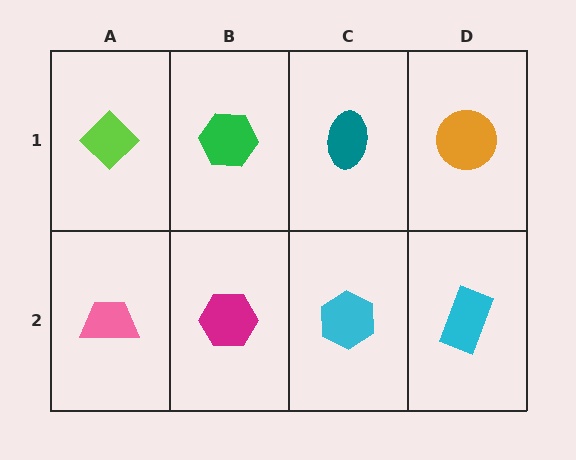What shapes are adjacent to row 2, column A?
A lime diamond (row 1, column A), a magenta hexagon (row 2, column B).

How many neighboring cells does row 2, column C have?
3.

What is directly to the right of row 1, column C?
An orange circle.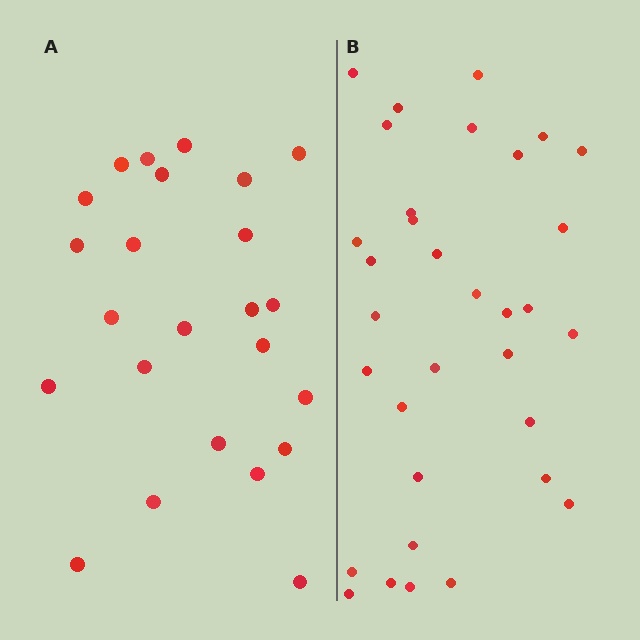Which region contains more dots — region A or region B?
Region B (the right region) has more dots.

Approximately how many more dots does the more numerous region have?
Region B has roughly 8 or so more dots than region A.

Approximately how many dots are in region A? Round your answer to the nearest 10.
About 20 dots. (The exact count is 24, which rounds to 20.)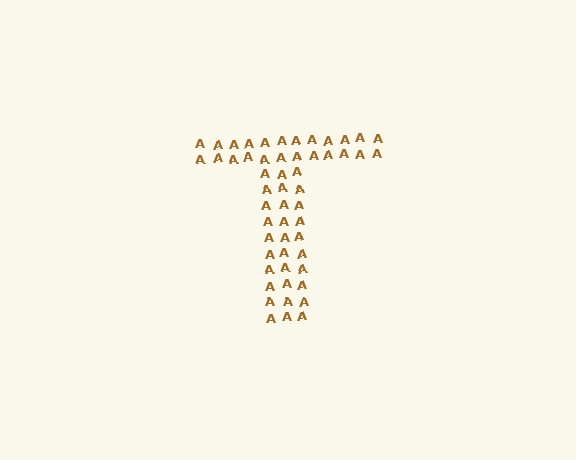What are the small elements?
The small elements are letter A's.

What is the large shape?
The large shape is the letter T.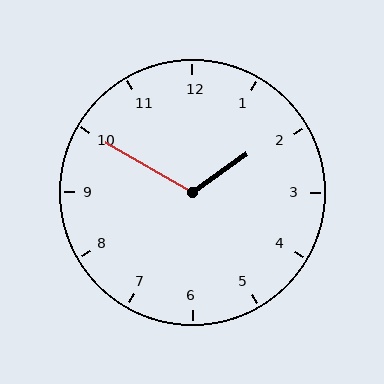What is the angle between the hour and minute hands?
Approximately 115 degrees.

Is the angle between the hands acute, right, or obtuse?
It is obtuse.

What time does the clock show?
1:50.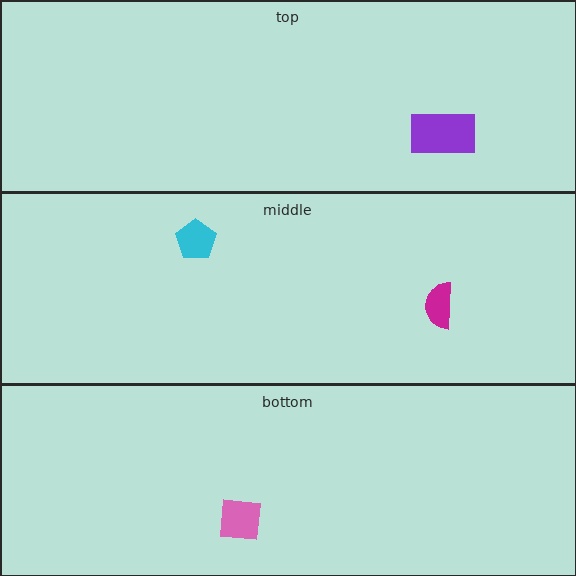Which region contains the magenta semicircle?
The middle region.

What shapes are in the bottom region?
The pink square.